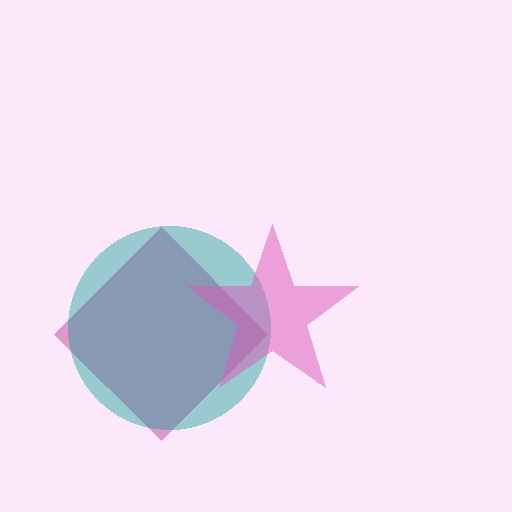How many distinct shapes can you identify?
There are 3 distinct shapes: a magenta diamond, a teal circle, a pink star.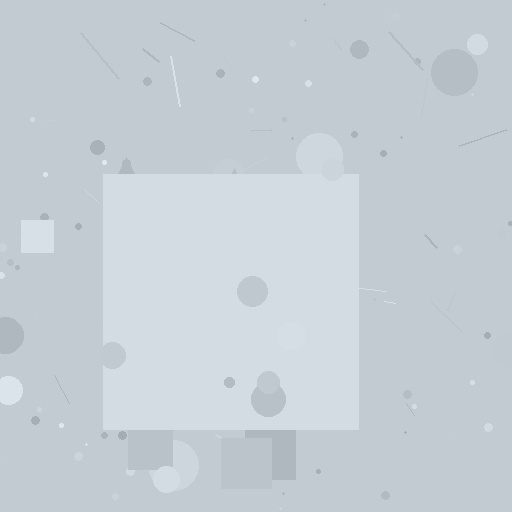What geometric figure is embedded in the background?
A square is embedded in the background.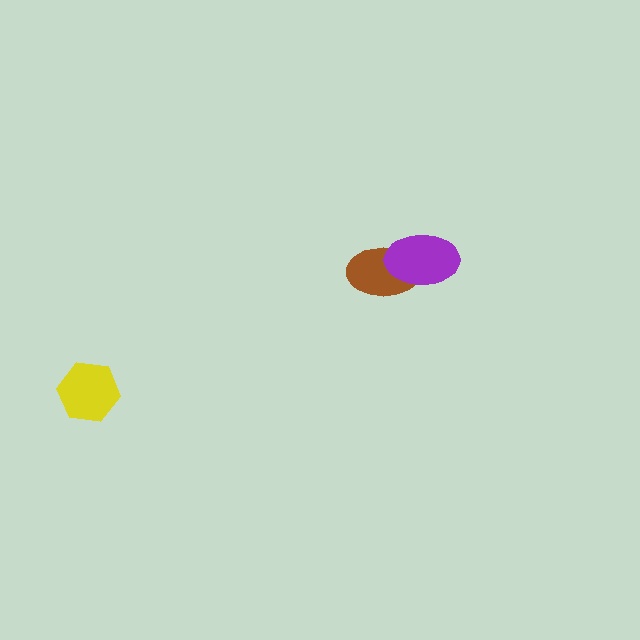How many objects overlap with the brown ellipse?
1 object overlaps with the brown ellipse.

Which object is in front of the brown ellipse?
The purple ellipse is in front of the brown ellipse.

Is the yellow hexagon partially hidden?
No, no other shape covers it.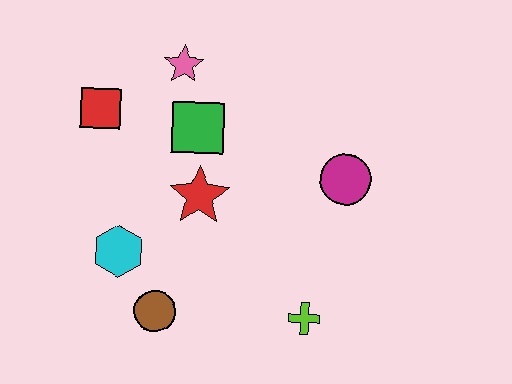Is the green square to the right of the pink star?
Yes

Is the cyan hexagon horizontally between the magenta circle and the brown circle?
No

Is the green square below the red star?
No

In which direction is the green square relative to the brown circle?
The green square is above the brown circle.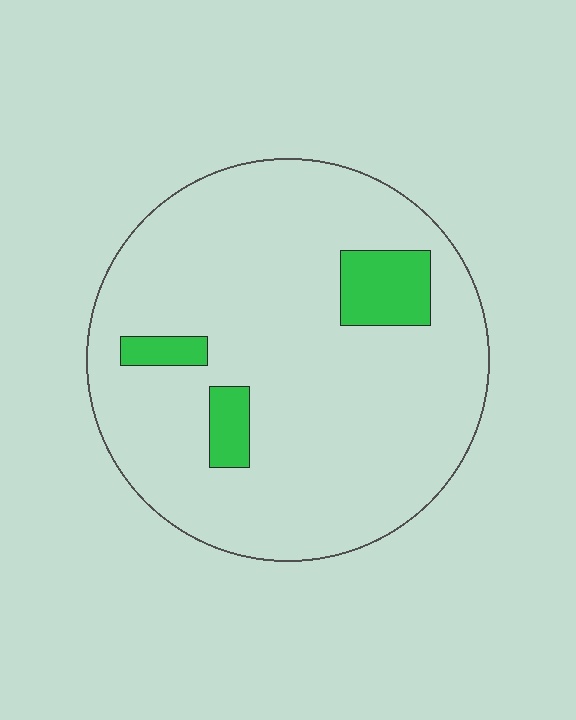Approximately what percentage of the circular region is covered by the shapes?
Approximately 10%.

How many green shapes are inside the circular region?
3.